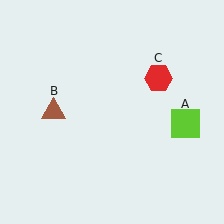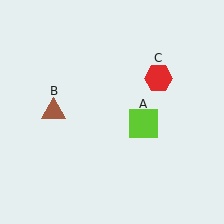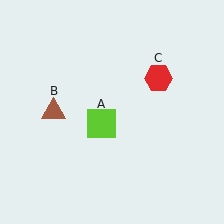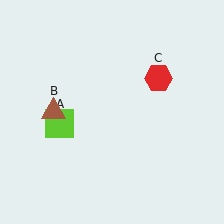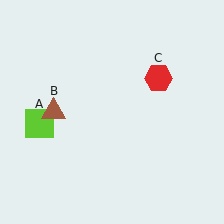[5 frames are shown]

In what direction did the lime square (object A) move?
The lime square (object A) moved left.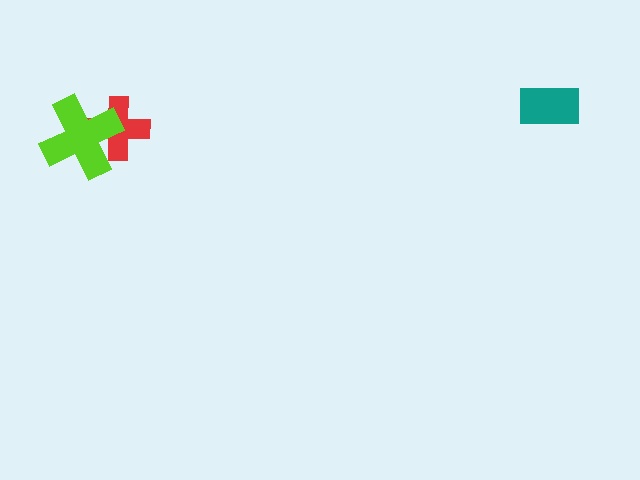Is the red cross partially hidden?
Yes, it is partially covered by another shape.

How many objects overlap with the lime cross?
1 object overlaps with the lime cross.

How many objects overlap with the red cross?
1 object overlaps with the red cross.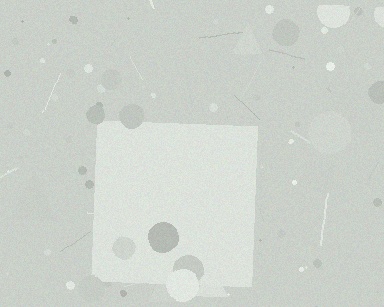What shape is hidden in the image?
A square is hidden in the image.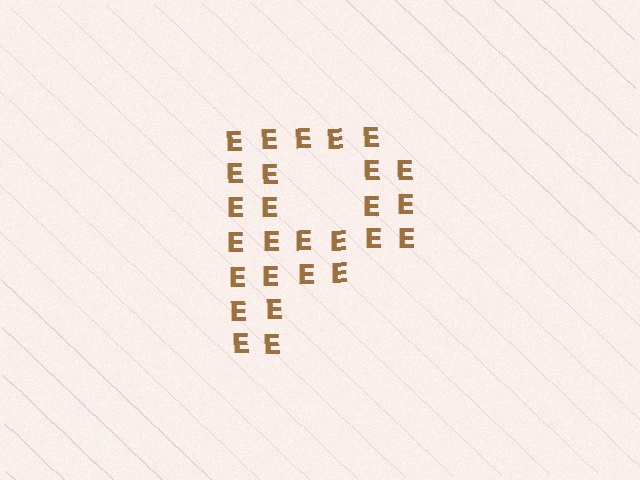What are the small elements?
The small elements are letter E's.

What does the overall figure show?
The overall figure shows the letter P.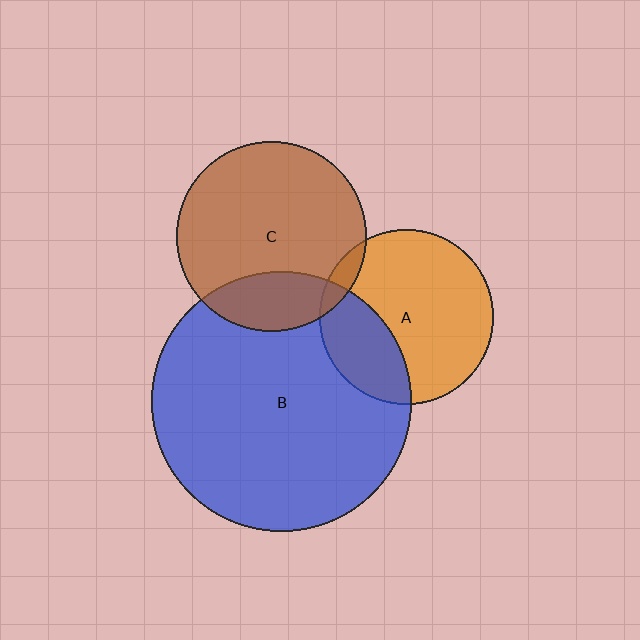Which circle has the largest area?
Circle B (blue).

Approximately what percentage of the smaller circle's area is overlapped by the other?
Approximately 20%.